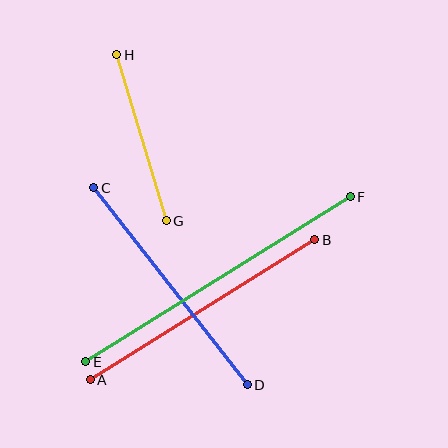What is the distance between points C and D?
The distance is approximately 250 pixels.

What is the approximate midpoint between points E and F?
The midpoint is at approximately (218, 279) pixels.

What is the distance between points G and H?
The distance is approximately 173 pixels.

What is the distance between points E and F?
The distance is approximately 312 pixels.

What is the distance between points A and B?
The distance is approximately 265 pixels.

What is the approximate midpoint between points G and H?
The midpoint is at approximately (142, 138) pixels.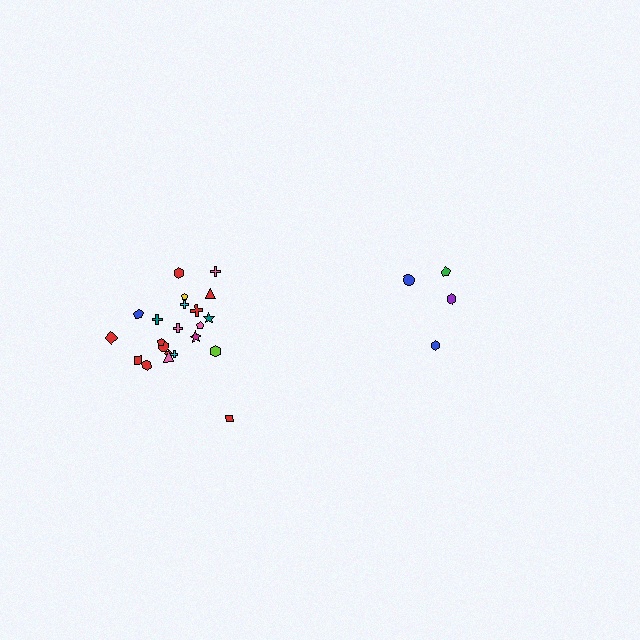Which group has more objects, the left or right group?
The left group.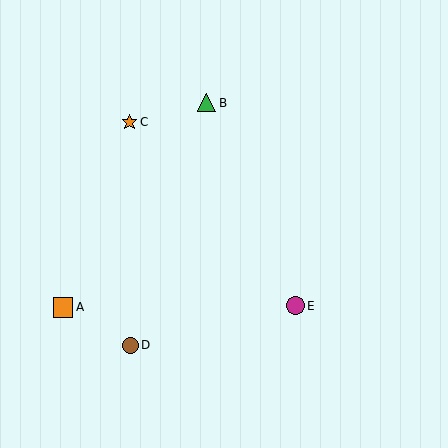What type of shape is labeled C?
Shape C is an orange star.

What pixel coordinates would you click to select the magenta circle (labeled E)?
Click at (296, 306) to select the magenta circle E.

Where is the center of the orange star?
The center of the orange star is at (130, 122).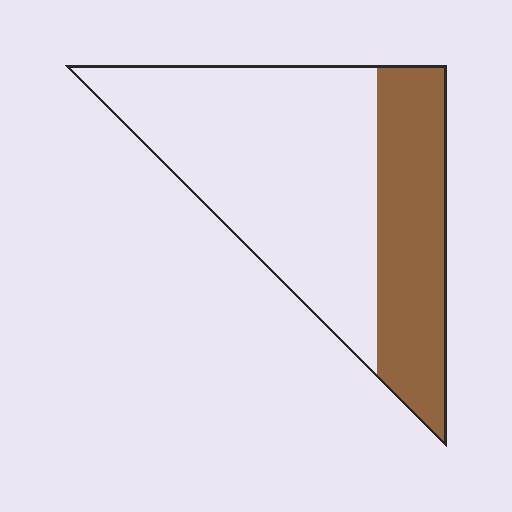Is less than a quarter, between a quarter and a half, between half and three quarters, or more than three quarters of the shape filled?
Between a quarter and a half.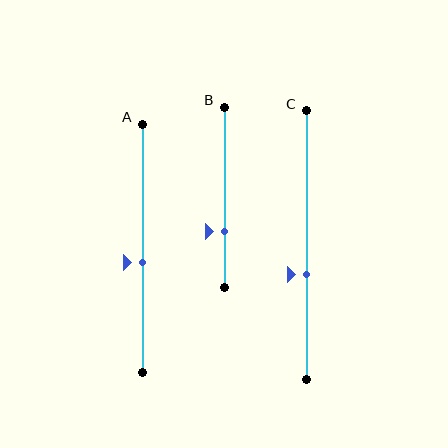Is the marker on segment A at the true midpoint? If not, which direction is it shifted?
No, the marker on segment A is shifted downward by about 6% of the segment length.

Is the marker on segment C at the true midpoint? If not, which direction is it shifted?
No, the marker on segment C is shifted downward by about 11% of the segment length.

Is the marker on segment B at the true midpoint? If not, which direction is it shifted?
No, the marker on segment B is shifted downward by about 19% of the segment length.